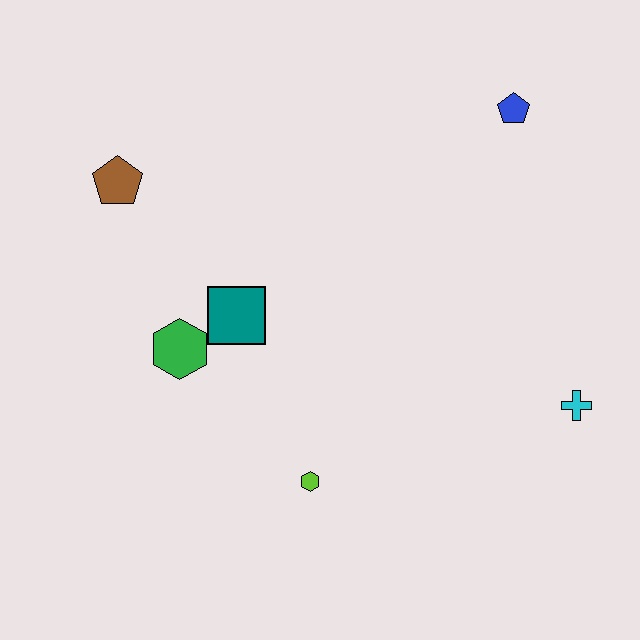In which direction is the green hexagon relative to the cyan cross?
The green hexagon is to the left of the cyan cross.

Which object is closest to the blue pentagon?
The cyan cross is closest to the blue pentagon.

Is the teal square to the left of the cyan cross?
Yes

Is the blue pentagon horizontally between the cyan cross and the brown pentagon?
Yes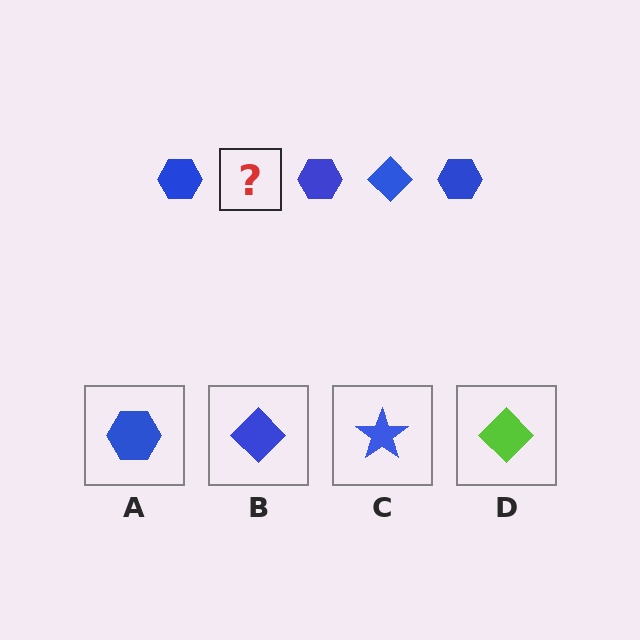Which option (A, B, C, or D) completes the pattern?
B.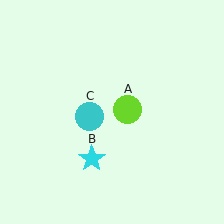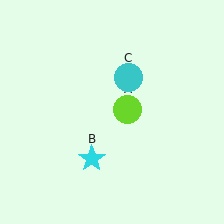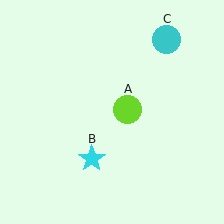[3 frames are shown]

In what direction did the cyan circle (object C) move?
The cyan circle (object C) moved up and to the right.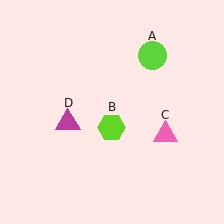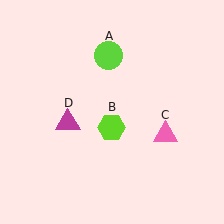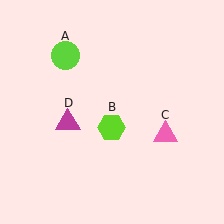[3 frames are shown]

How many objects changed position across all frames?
1 object changed position: lime circle (object A).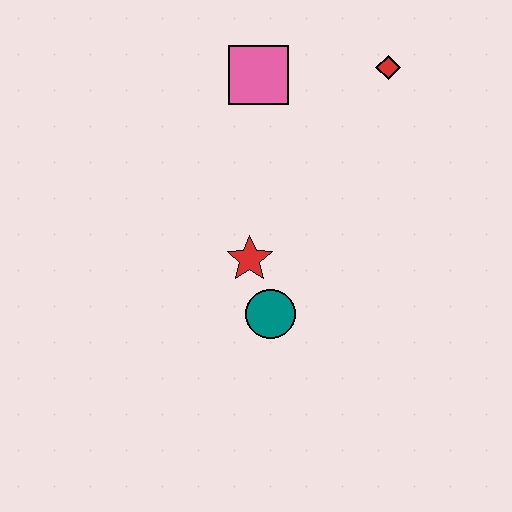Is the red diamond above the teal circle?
Yes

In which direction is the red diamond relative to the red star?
The red diamond is above the red star.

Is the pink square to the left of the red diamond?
Yes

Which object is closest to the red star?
The teal circle is closest to the red star.